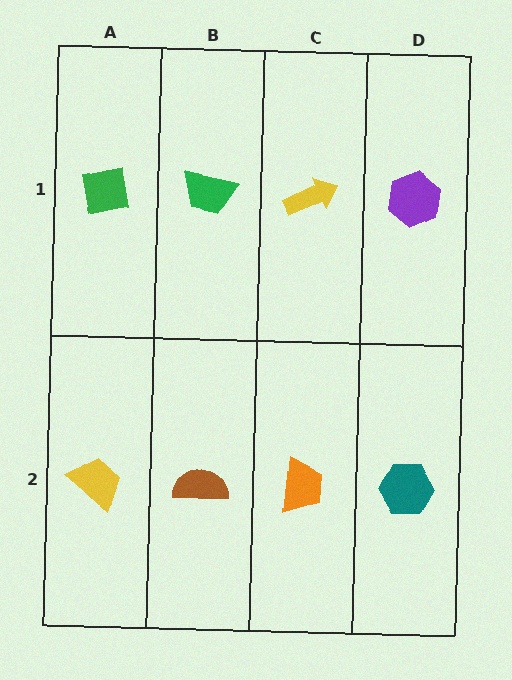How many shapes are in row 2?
4 shapes.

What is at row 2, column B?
A brown semicircle.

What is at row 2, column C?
An orange trapezoid.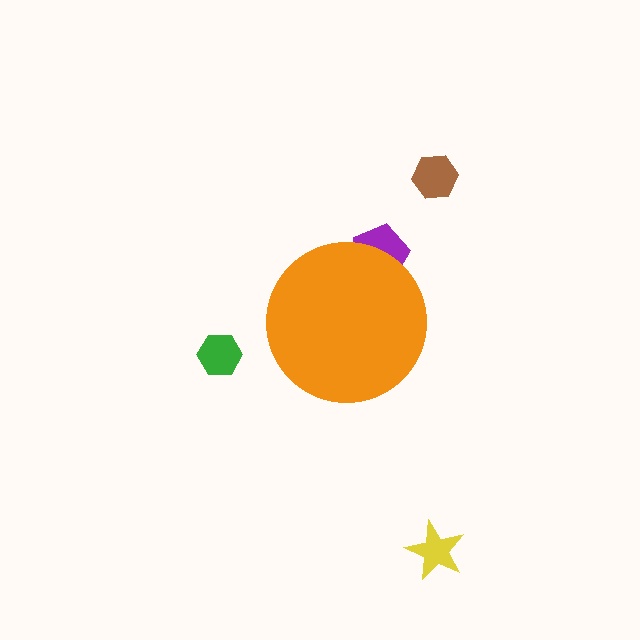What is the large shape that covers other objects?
An orange circle.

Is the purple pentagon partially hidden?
Yes, the purple pentagon is partially hidden behind the orange circle.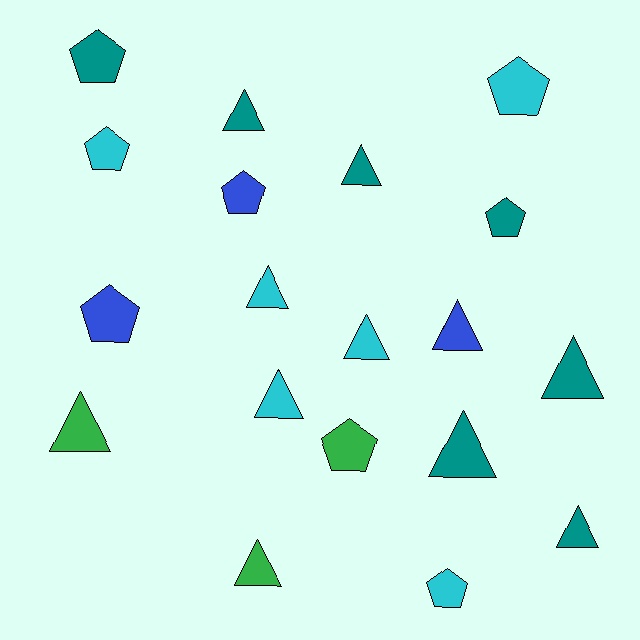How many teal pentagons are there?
There are 2 teal pentagons.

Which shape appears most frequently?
Triangle, with 11 objects.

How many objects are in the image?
There are 19 objects.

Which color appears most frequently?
Teal, with 7 objects.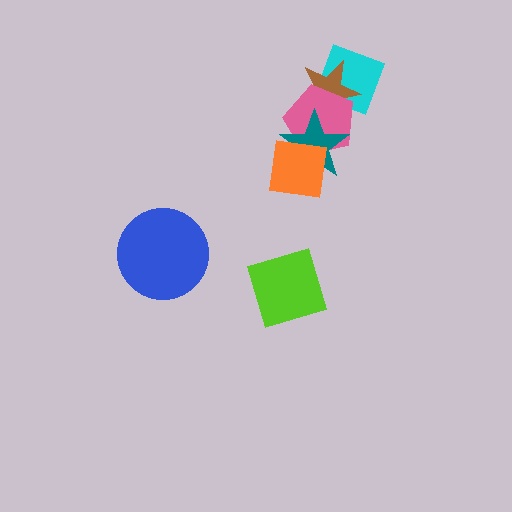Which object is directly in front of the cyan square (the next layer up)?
The brown star is directly in front of the cyan square.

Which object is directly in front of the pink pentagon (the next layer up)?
The teal star is directly in front of the pink pentagon.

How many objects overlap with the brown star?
3 objects overlap with the brown star.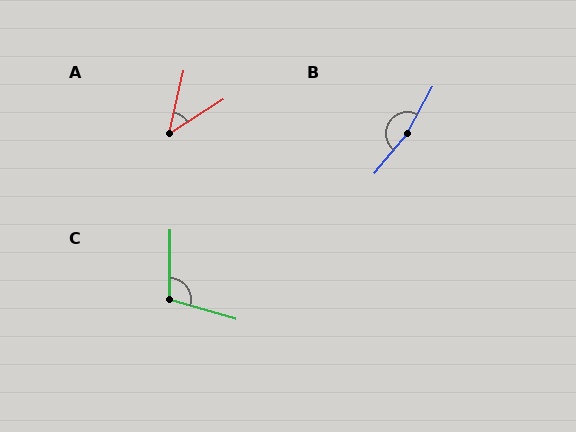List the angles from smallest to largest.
A (44°), C (105°), B (169°).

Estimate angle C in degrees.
Approximately 105 degrees.